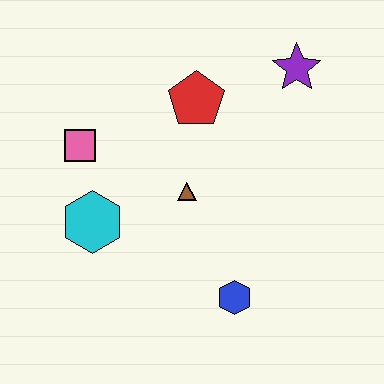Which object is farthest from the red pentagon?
The blue hexagon is farthest from the red pentagon.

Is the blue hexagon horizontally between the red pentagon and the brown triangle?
No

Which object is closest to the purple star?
The red pentagon is closest to the purple star.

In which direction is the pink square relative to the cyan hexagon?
The pink square is above the cyan hexagon.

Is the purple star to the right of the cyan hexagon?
Yes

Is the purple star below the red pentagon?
No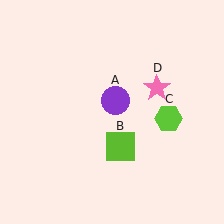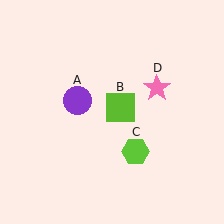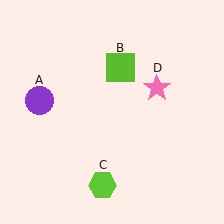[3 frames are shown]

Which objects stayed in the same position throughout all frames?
Pink star (object D) remained stationary.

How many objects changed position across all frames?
3 objects changed position: purple circle (object A), lime square (object B), lime hexagon (object C).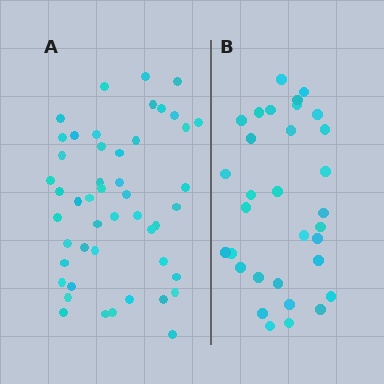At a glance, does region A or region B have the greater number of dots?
Region A (the left region) has more dots.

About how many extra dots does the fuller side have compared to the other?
Region A has approximately 15 more dots than region B.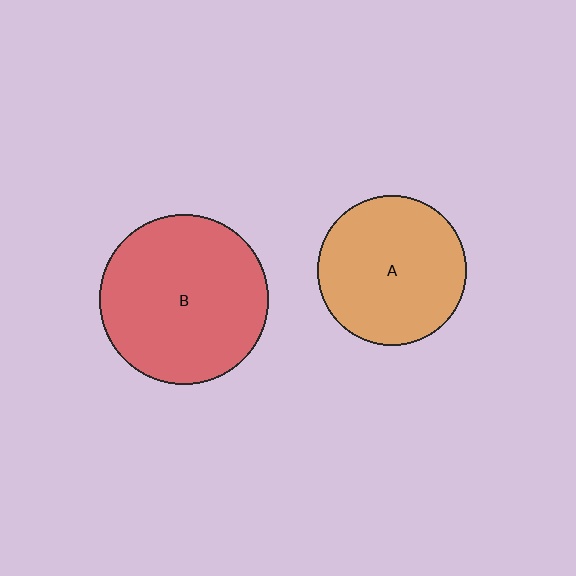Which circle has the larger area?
Circle B (red).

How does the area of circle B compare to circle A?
Approximately 1.3 times.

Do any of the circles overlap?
No, none of the circles overlap.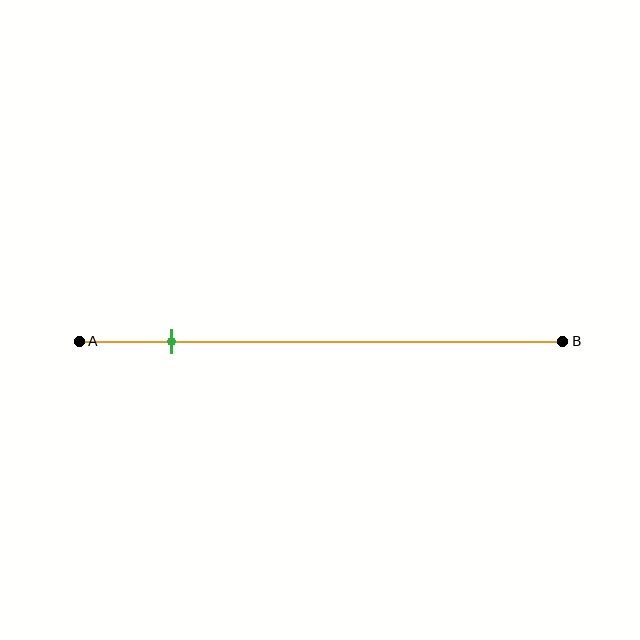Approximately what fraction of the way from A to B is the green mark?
The green mark is approximately 20% of the way from A to B.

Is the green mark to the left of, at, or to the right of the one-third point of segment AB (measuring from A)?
The green mark is to the left of the one-third point of segment AB.